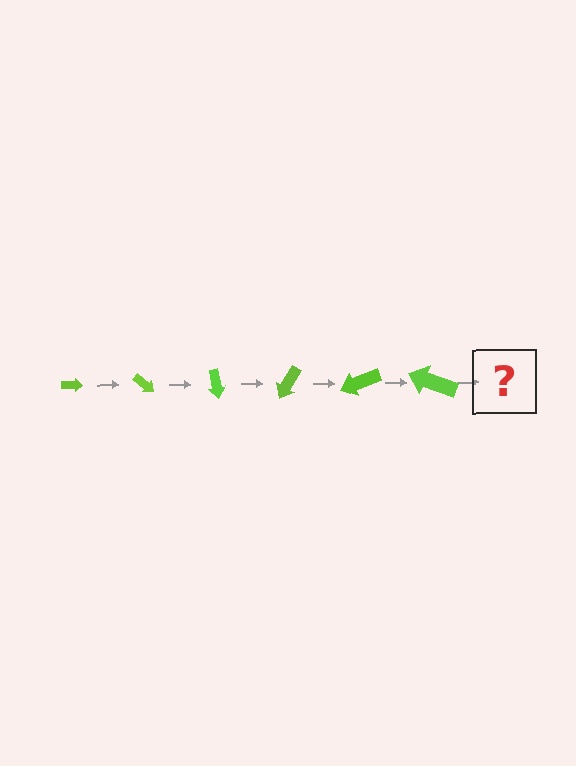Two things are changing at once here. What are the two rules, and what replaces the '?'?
The two rules are that the arrow grows larger each step and it rotates 40 degrees each step. The '?' should be an arrow, larger than the previous one and rotated 240 degrees from the start.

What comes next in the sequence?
The next element should be an arrow, larger than the previous one and rotated 240 degrees from the start.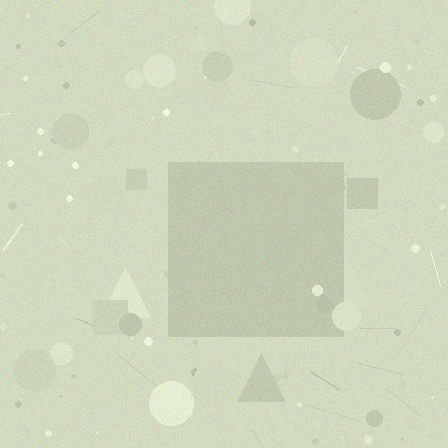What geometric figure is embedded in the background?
A square is embedded in the background.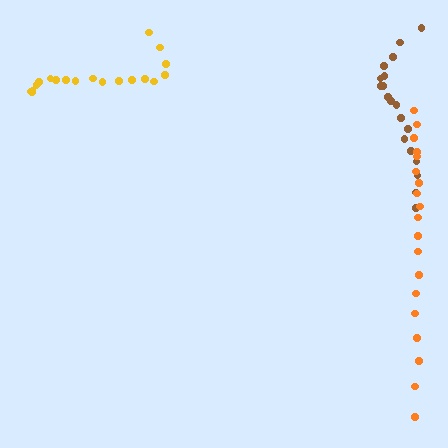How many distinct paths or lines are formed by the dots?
There are 3 distinct paths.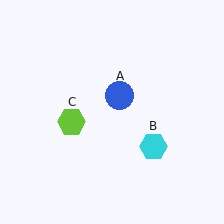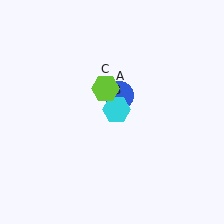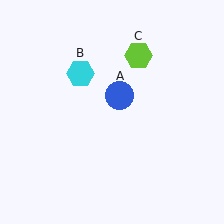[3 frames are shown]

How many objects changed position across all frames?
2 objects changed position: cyan hexagon (object B), lime hexagon (object C).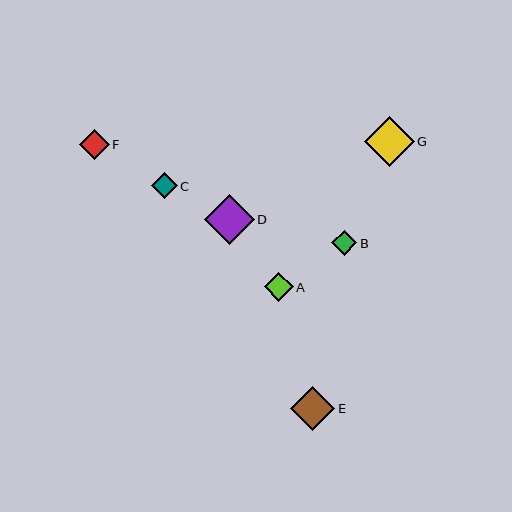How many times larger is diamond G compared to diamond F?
Diamond G is approximately 1.7 times the size of diamond F.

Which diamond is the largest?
Diamond G is the largest with a size of approximately 50 pixels.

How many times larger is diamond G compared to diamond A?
Diamond G is approximately 1.7 times the size of diamond A.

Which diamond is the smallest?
Diamond B is the smallest with a size of approximately 25 pixels.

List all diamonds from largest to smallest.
From largest to smallest: G, D, E, F, A, C, B.